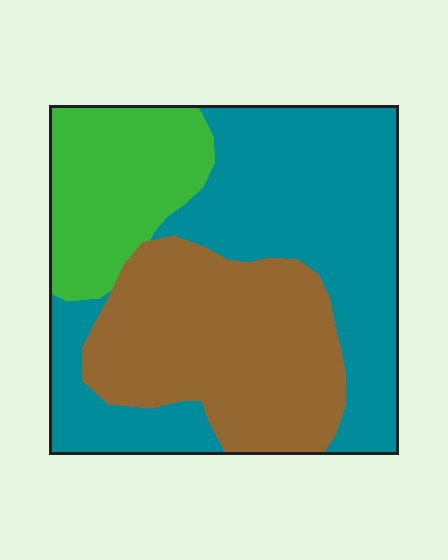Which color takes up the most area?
Teal, at roughly 45%.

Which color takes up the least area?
Green, at roughly 20%.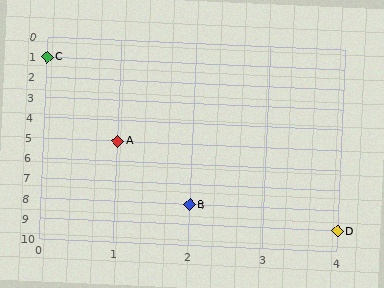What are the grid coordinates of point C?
Point C is at grid coordinates (0, 1).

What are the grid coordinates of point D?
Point D is at grid coordinates (4, 9).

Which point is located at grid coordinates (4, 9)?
Point D is at (4, 9).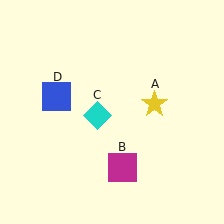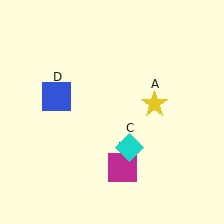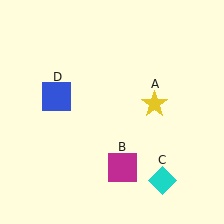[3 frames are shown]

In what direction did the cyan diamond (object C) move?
The cyan diamond (object C) moved down and to the right.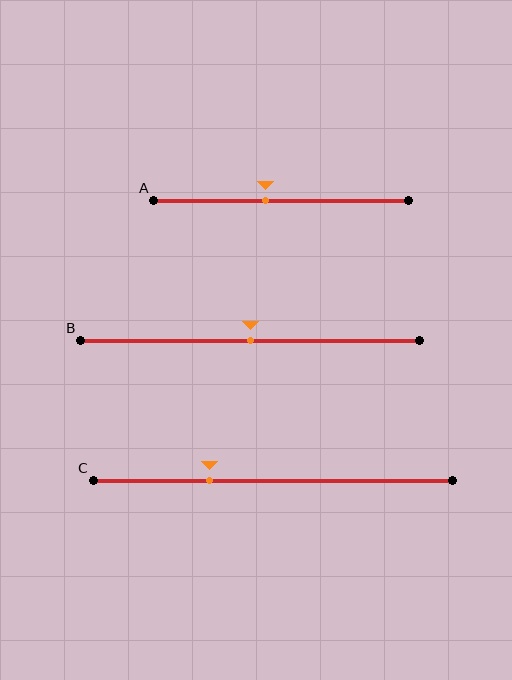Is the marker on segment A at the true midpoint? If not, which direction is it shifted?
No, the marker on segment A is shifted to the left by about 6% of the segment length.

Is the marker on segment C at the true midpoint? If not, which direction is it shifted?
No, the marker on segment C is shifted to the left by about 18% of the segment length.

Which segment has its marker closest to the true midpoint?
Segment B has its marker closest to the true midpoint.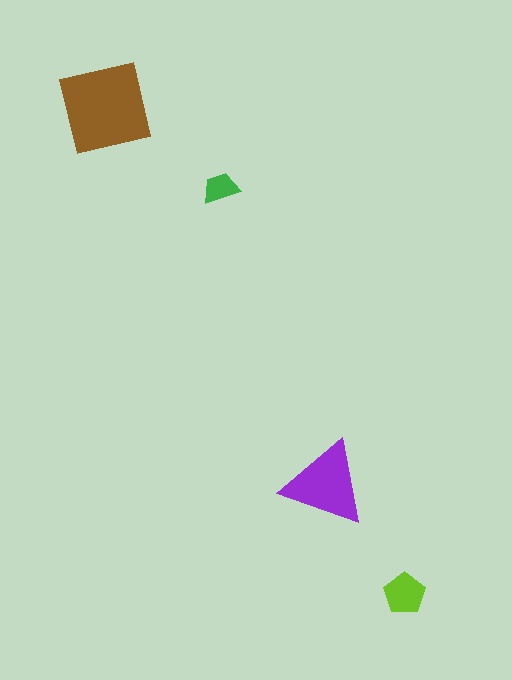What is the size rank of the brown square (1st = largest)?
1st.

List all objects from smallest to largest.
The green trapezoid, the lime pentagon, the purple triangle, the brown square.